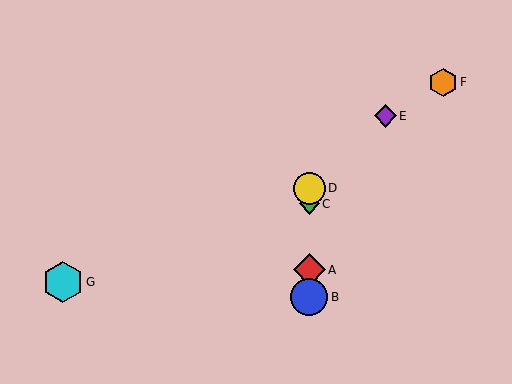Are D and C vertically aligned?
Yes, both are at x≈309.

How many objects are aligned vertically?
4 objects (A, B, C, D) are aligned vertically.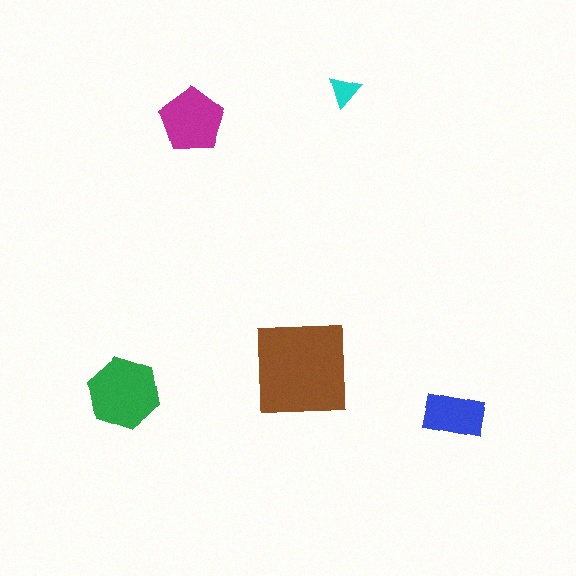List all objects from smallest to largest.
The cyan triangle, the blue rectangle, the magenta pentagon, the green hexagon, the brown square.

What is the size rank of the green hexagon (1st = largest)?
2nd.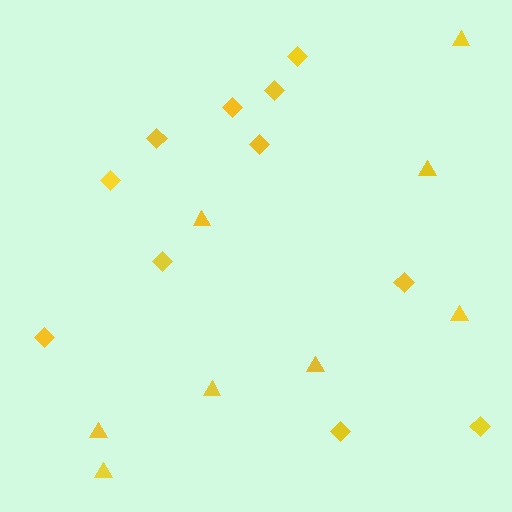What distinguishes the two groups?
There are 2 groups: one group of triangles (8) and one group of diamonds (11).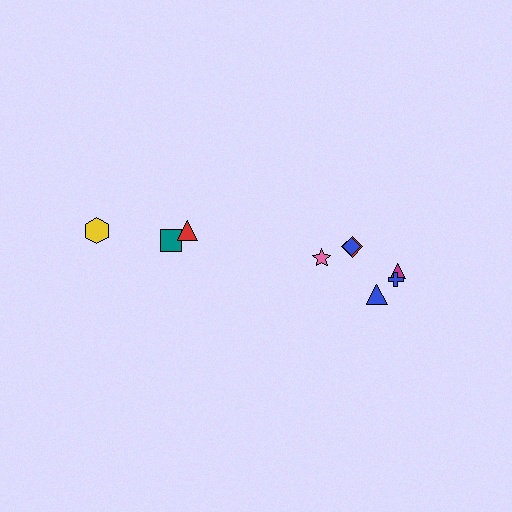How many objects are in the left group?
There are 3 objects.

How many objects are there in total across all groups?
There are 9 objects.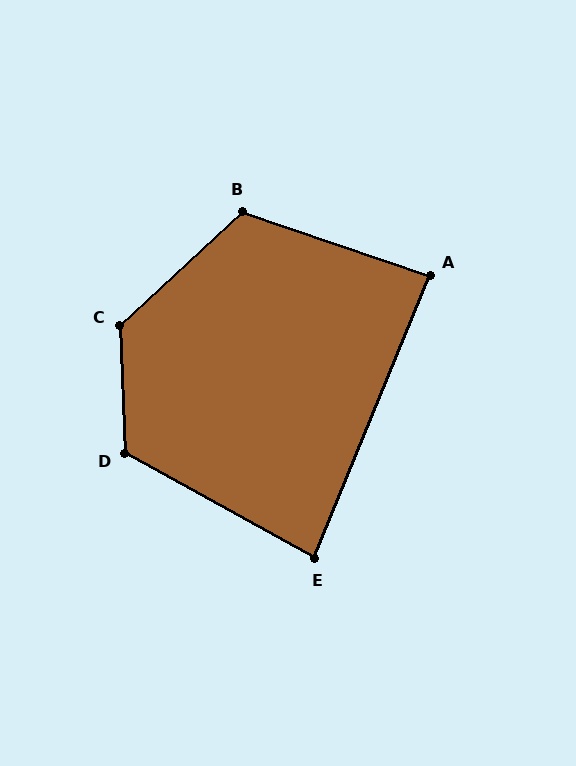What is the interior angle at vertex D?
Approximately 121 degrees (obtuse).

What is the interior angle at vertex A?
Approximately 87 degrees (approximately right).